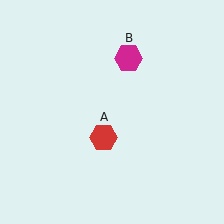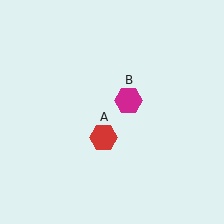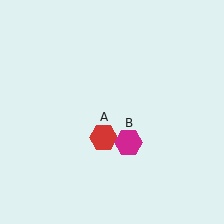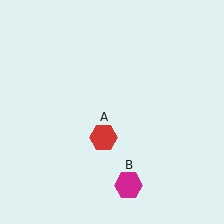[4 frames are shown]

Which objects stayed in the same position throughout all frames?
Red hexagon (object A) remained stationary.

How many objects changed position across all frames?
1 object changed position: magenta hexagon (object B).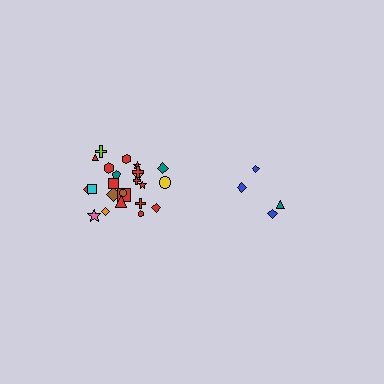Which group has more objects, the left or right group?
The left group.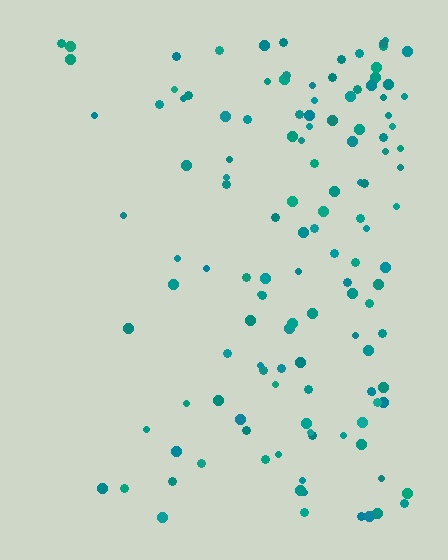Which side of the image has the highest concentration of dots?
The right.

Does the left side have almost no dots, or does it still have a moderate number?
Still a moderate number, just noticeably fewer than the right.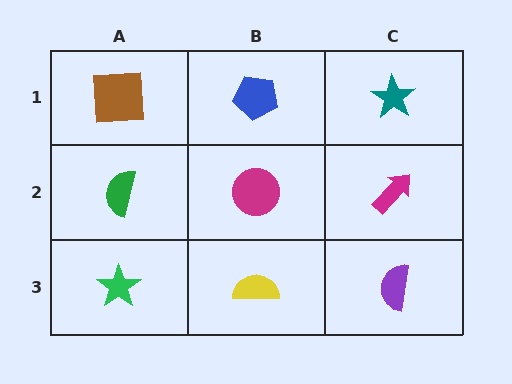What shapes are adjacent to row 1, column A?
A green semicircle (row 2, column A), a blue pentagon (row 1, column B).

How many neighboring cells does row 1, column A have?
2.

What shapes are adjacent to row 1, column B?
A magenta circle (row 2, column B), a brown square (row 1, column A), a teal star (row 1, column C).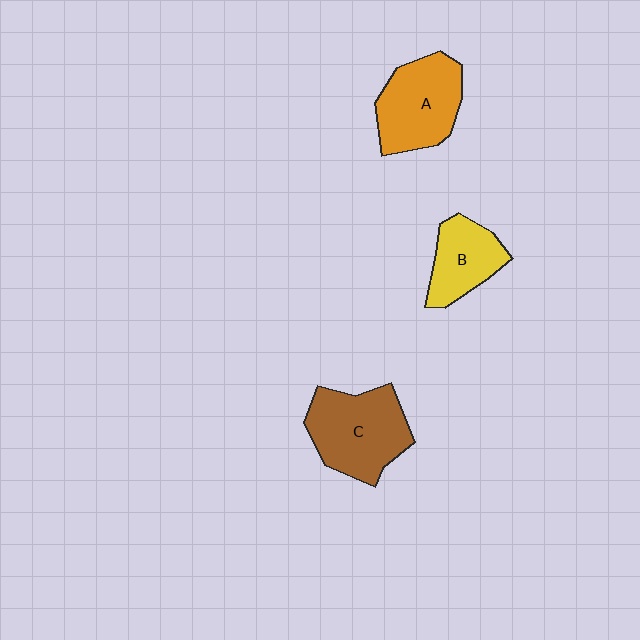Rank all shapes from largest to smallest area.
From largest to smallest: C (brown), A (orange), B (yellow).